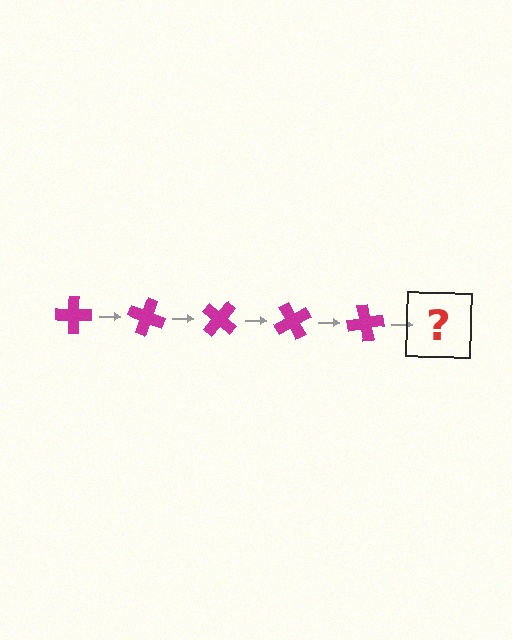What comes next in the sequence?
The next element should be a magenta cross rotated 100 degrees.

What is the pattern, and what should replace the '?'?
The pattern is that the cross rotates 20 degrees each step. The '?' should be a magenta cross rotated 100 degrees.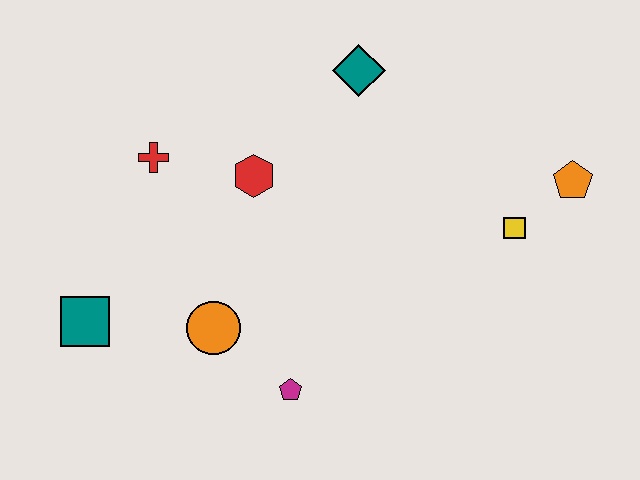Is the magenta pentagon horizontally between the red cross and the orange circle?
No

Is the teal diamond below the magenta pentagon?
No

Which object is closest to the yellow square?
The orange pentagon is closest to the yellow square.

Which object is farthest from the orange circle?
The orange pentagon is farthest from the orange circle.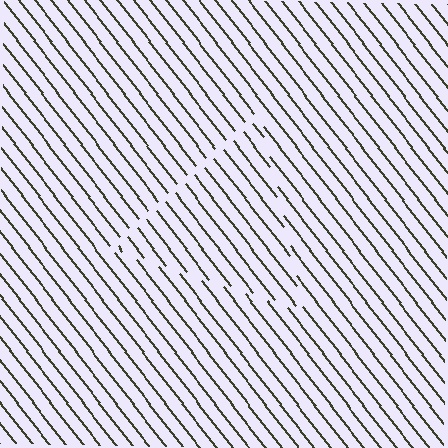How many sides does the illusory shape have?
3 sides — the line-ends trace a triangle.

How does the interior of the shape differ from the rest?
The interior of the shape contains the same grating, shifted by half a period — the contour is defined by the phase discontinuity where line-ends from the inner and outer gratings abut.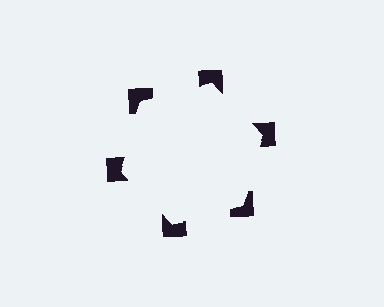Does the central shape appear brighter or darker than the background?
It typically appears slightly brighter than the background, even though no actual brightness change is drawn.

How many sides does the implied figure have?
6 sides.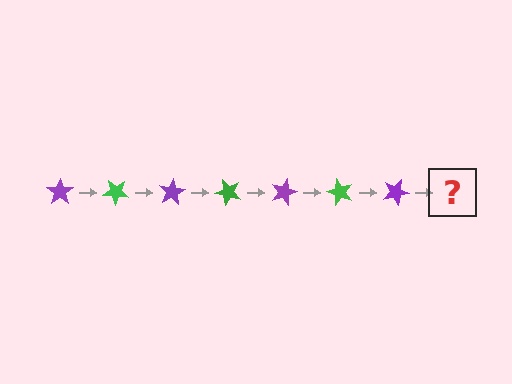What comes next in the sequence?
The next element should be a green star, rotated 280 degrees from the start.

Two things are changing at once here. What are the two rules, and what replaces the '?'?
The two rules are that it rotates 40 degrees each step and the color cycles through purple and green. The '?' should be a green star, rotated 280 degrees from the start.